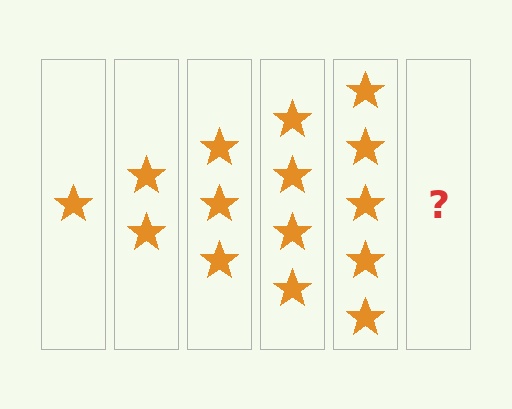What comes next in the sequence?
The next element should be 6 stars.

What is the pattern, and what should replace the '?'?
The pattern is that each step adds one more star. The '?' should be 6 stars.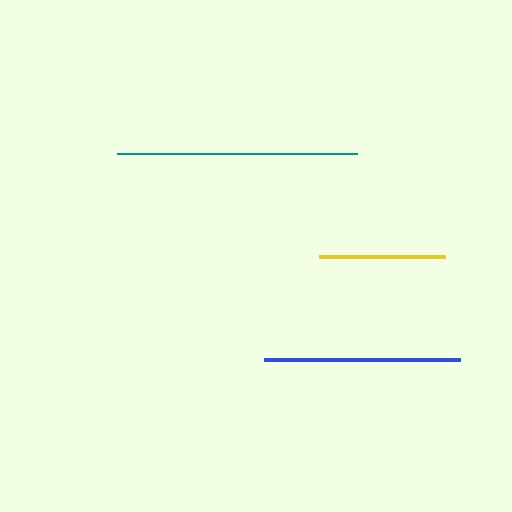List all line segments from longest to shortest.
From longest to shortest: teal, blue, yellow.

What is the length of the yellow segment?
The yellow segment is approximately 126 pixels long.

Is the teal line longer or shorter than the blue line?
The teal line is longer than the blue line.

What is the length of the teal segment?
The teal segment is approximately 240 pixels long.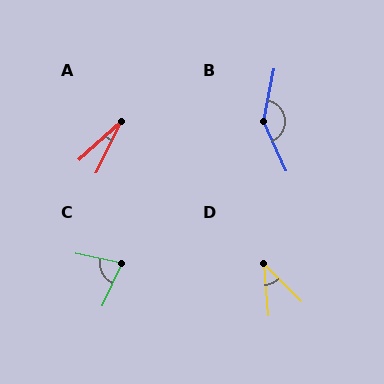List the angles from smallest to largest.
A (21°), D (41°), C (76°), B (144°).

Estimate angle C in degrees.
Approximately 76 degrees.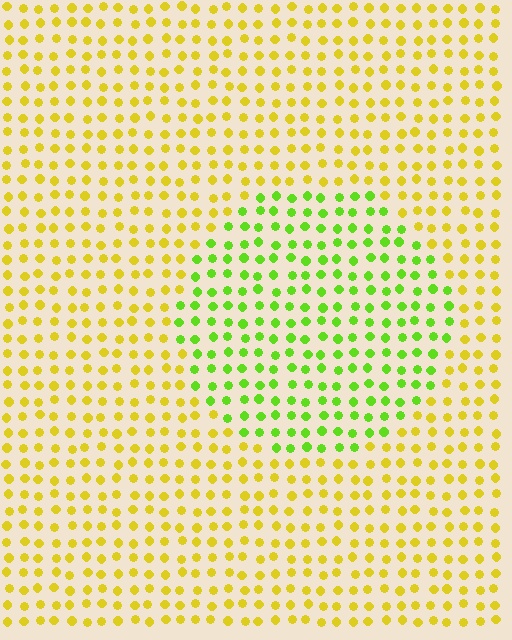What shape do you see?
I see a circle.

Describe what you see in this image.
The image is filled with small yellow elements in a uniform arrangement. A circle-shaped region is visible where the elements are tinted to a slightly different hue, forming a subtle color boundary.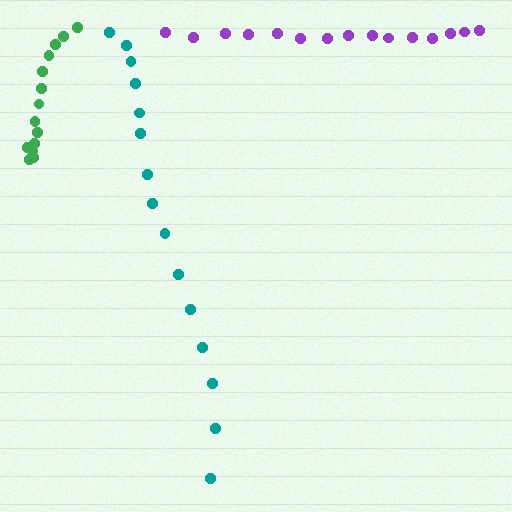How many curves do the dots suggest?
There are 3 distinct paths.